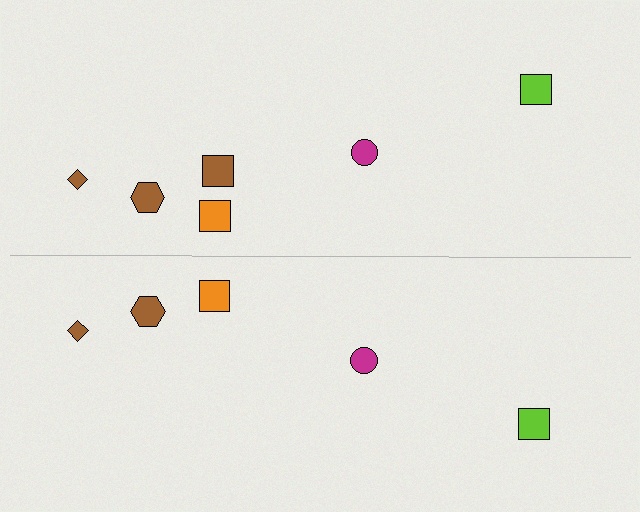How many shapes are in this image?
There are 11 shapes in this image.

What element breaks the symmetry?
A brown square is missing from the bottom side.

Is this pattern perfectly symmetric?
No, the pattern is not perfectly symmetric. A brown square is missing from the bottom side.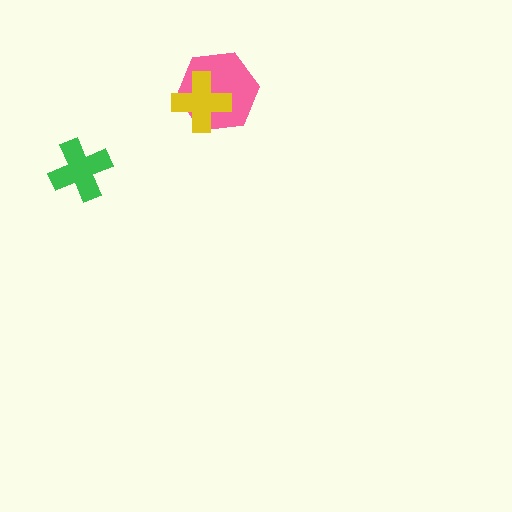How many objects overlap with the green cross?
0 objects overlap with the green cross.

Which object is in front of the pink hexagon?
The yellow cross is in front of the pink hexagon.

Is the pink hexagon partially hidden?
Yes, it is partially covered by another shape.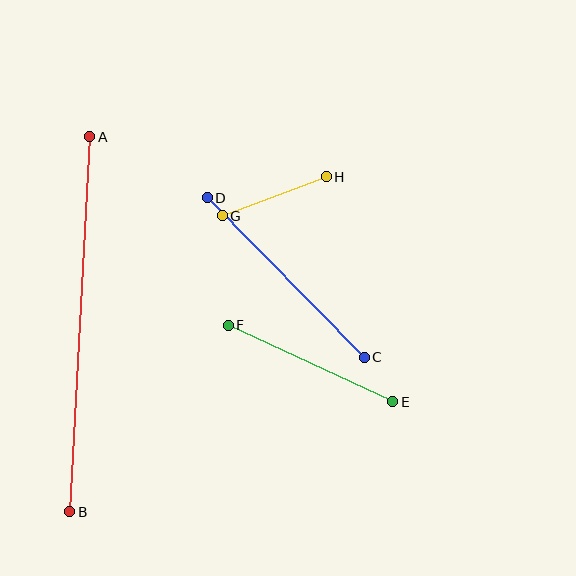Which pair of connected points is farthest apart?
Points A and B are farthest apart.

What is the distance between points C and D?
The distance is approximately 224 pixels.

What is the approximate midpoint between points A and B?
The midpoint is at approximately (80, 324) pixels.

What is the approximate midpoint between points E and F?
The midpoint is at approximately (310, 363) pixels.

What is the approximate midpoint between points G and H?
The midpoint is at approximately (274, 196) pixels.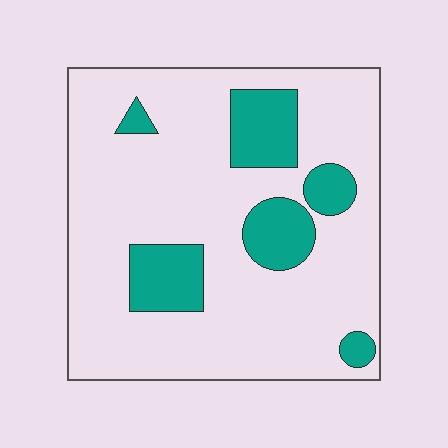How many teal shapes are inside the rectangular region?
6.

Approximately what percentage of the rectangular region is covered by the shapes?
Approximately 20%.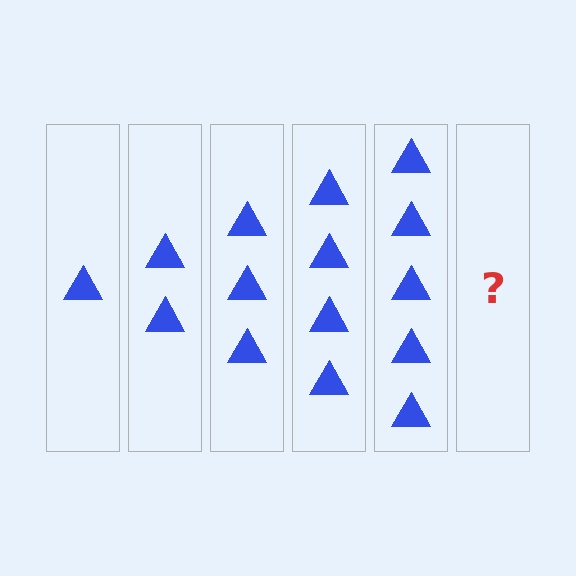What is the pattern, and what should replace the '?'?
The pattern is that each step adds one more triangle. The '?' should be 6 triangles.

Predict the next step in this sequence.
The next step is 6 triangles.